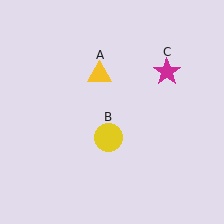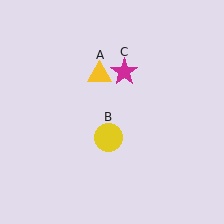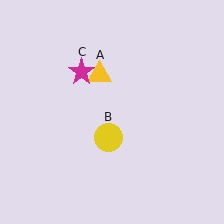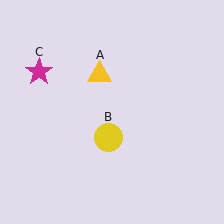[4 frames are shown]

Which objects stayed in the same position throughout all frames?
Yellow triangle (object A) and yellow circle (object B) remained stationary.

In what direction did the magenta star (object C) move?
The magenta star (object C) moved left.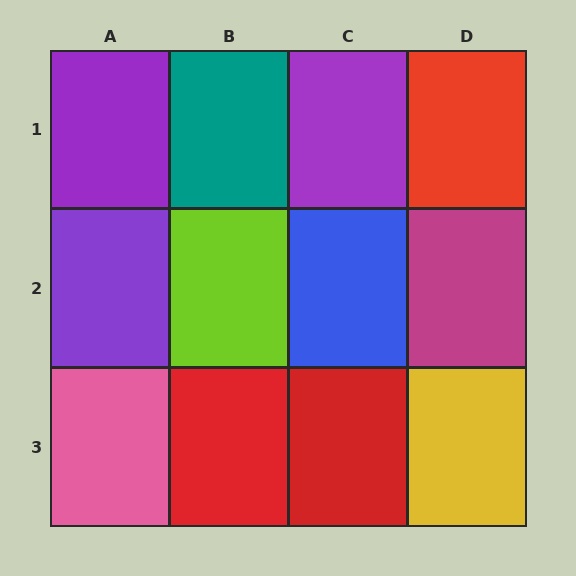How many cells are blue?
1 cell is blue.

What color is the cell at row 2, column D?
Magenta.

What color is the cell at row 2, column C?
Blue.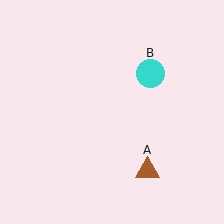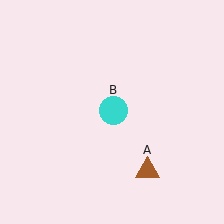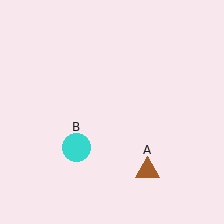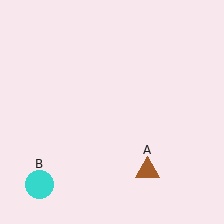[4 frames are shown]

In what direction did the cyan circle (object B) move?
The cyan circle (object B) moved down and to the left.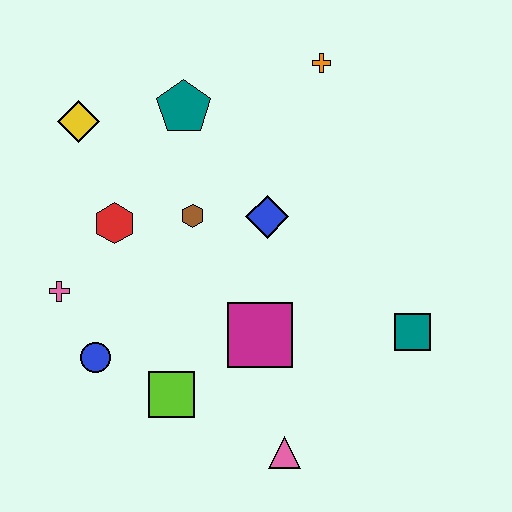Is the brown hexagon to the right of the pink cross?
Yes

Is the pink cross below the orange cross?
Yes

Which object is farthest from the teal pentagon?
The pink triangle is farthest from the teal pentagon.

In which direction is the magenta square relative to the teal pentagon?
The magenta square is below the teal pentagon.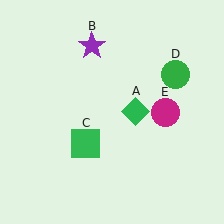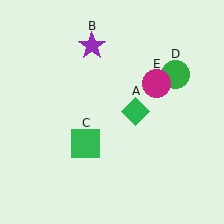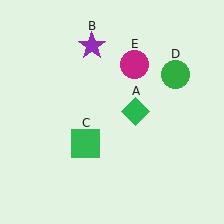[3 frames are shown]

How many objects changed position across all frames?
1 object changed position: magenta circle (object E).